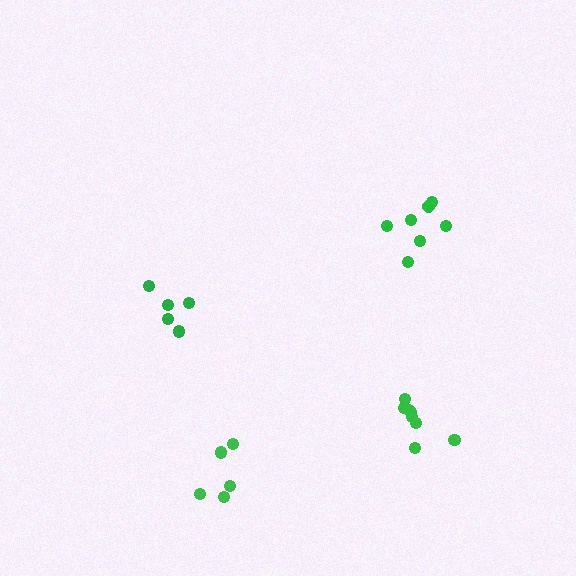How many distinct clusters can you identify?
There are 4 distinct clusters.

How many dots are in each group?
Group 1: 7 dots, Group 2: 5 dots, Group 3: 5 dots, Group 4: 8 dots (25 total).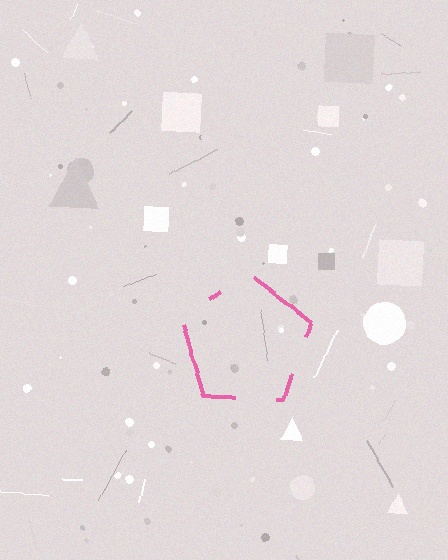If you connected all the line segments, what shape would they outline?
They would outline a pentagon.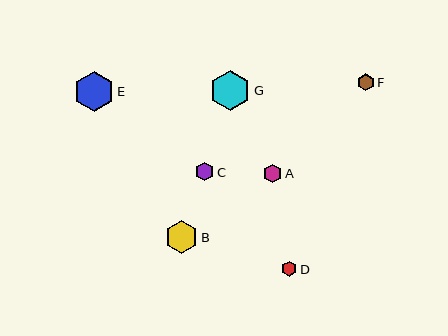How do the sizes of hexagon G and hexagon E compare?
Hexagon G and hexagon E are approximately the same size.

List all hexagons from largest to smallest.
From largest to smallest: G, E, B, A, C, F, D.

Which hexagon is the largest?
Hexagon G is the largest with a size of approximately 40 pixels.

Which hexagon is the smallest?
Hexagon D is the smallest with a size of approximately 15 pixels.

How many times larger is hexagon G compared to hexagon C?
Hexagon G is approximately 2.2 times the size of hexagon C.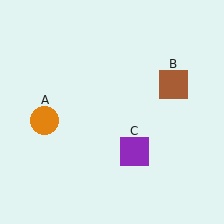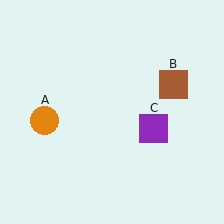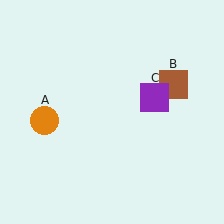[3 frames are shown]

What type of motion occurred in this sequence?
The purple square (object C) rotated counterclockwise around the center of the scene.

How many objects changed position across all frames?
1 object changed position: purple square (object C).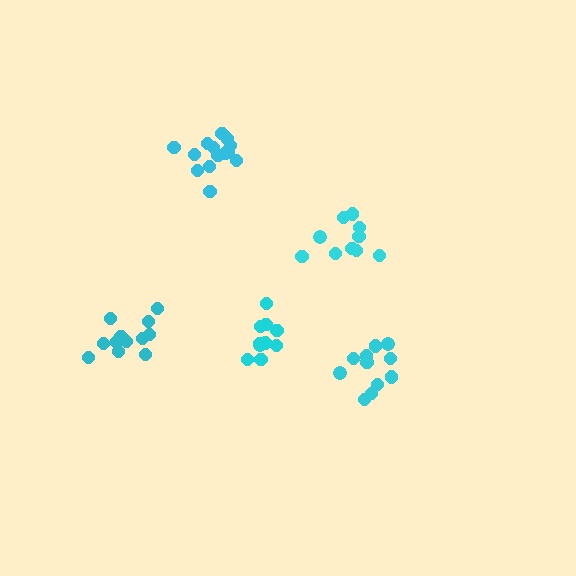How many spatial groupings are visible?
There are 5 spatial groupings.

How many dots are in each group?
Group 1: 10 dots, Group 2: 14 dots, Group 3: 11 dots, Group 4: 12 dots, Group 5: 10 dots (57 total).